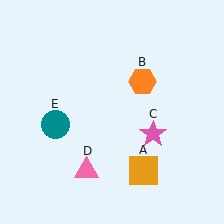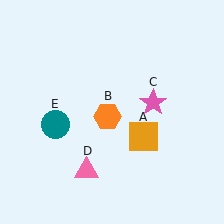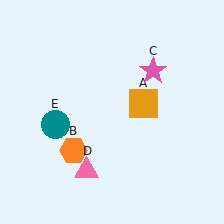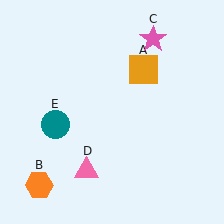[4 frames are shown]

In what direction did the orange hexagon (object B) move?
The orange hexagon (object B) moved down and to the left.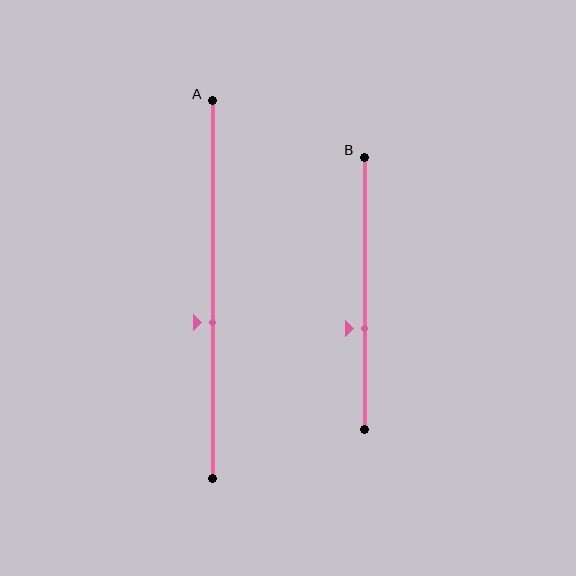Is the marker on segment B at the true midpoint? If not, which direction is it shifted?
No, the marker on segment B is shifted downward by about 13% of the segment length.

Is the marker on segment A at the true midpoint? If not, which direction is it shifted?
No, the marker on segment A is shifted downward by about 9% of the segment length.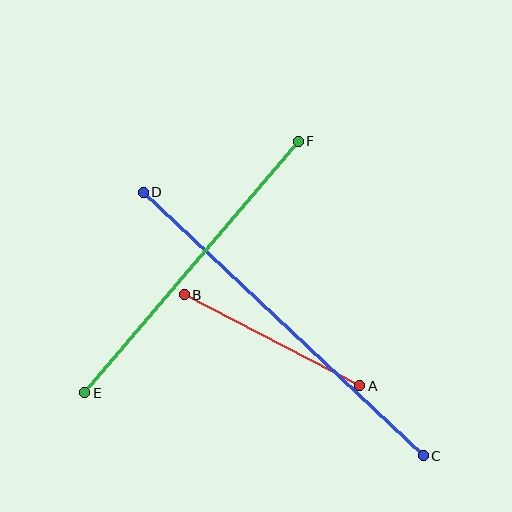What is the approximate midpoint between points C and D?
The midpoint is at approximately (283, 324) pixels.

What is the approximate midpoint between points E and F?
The midpoint is at approximately (191, 267) pixels.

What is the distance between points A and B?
The distance is approximately 198 pixels.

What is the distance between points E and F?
The distance is approximately 330 pixels.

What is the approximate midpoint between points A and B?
The midpoint is at approximately (272, 340) pixels.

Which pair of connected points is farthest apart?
Points C and D are farthest apart.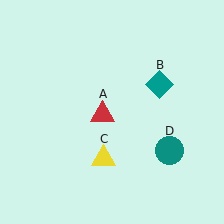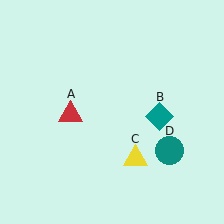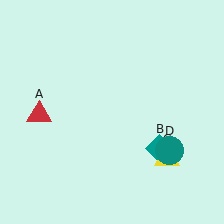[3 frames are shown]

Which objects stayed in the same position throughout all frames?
Teal circle (object D) remained stationary.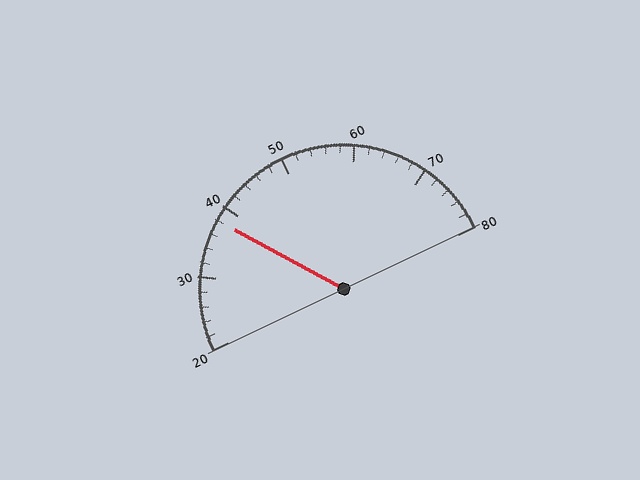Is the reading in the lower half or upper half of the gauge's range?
The reading is in the lower half of the range (20 to 80).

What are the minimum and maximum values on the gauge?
The gauge ranges from 20 to 80.